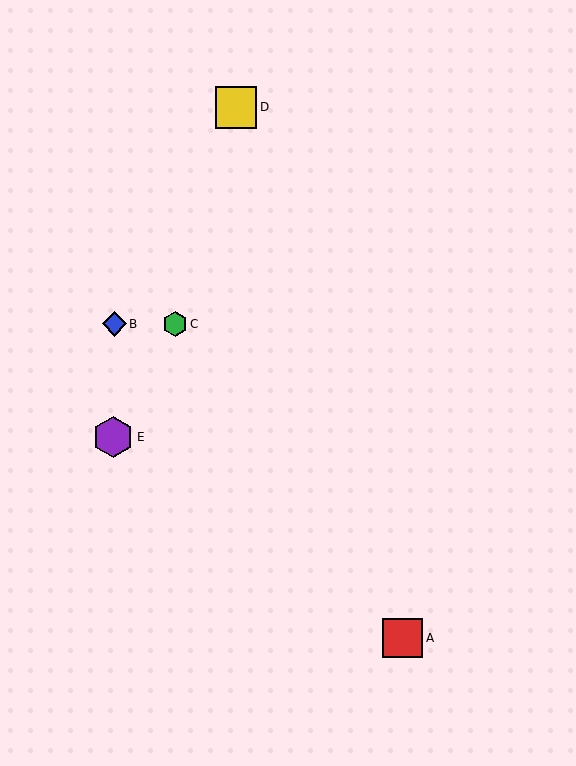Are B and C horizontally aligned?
Yes, both are at y≈324.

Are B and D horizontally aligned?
No, B is at y≈324 and D is at y≈107.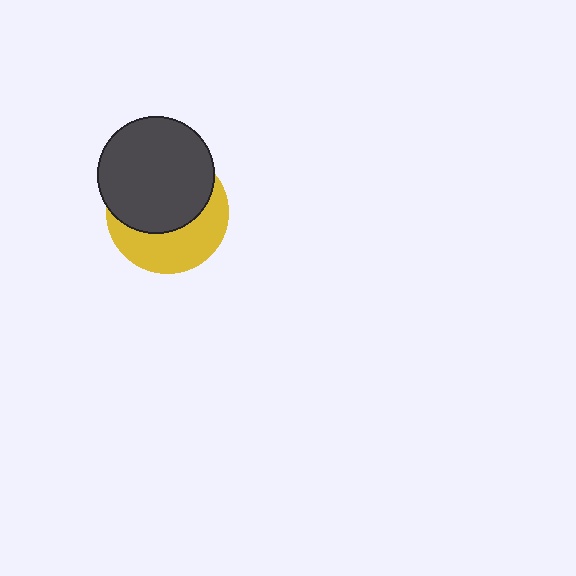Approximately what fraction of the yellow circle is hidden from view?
Roughly 57% of the yellow circle is hidden behind the dark gray circle.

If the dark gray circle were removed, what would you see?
You would see the complete yellow circle.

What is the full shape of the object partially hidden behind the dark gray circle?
The partially hidden object is a yellow circle.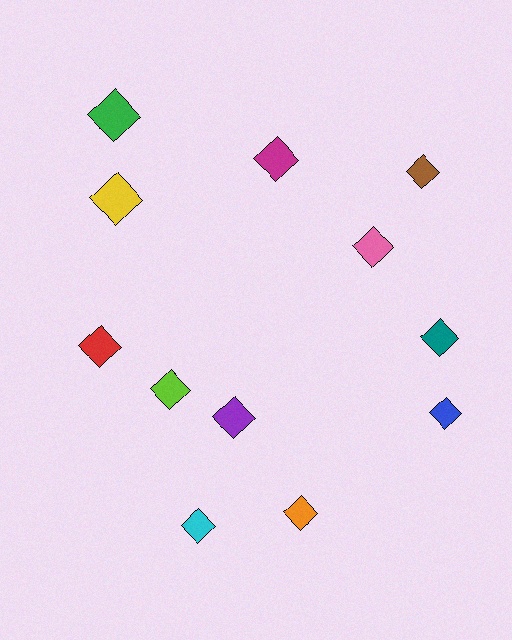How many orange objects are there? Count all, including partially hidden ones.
There is 1 orange object.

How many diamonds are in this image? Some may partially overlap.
There are 12 diamonds.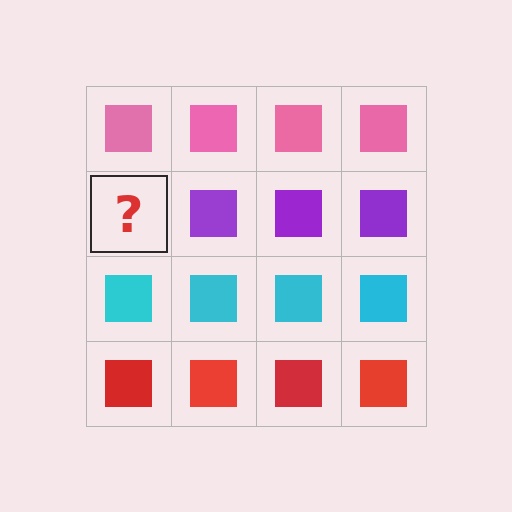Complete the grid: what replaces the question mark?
The question mark should be replaced with a purple square.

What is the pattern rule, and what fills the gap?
The rule is that each row has a consistent color. The gap should be filled with a purple square.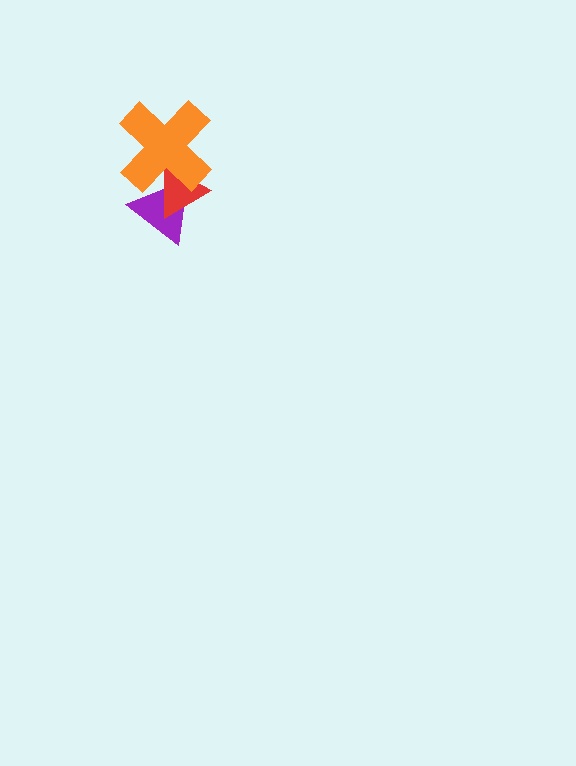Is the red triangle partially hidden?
Yes, it is partially covered by another shape.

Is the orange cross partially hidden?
No, no other shape covers it.